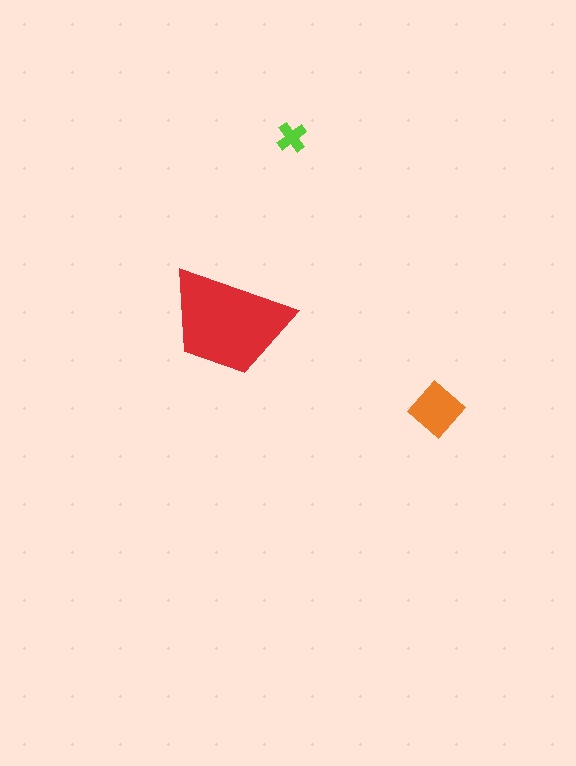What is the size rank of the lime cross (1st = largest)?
3rd.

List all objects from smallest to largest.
The lime cross, the orange diamond, the red trapezoid.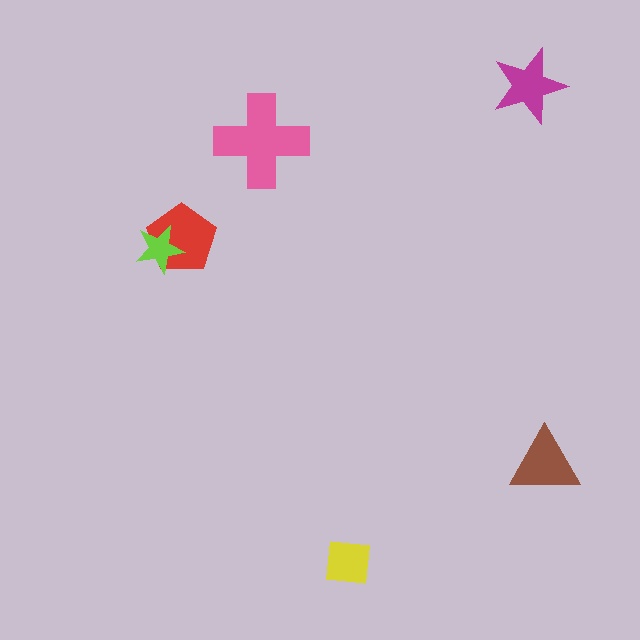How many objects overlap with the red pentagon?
1 object overlaps with the red pentagon.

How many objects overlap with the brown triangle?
0 objects overlap with the brown triangle.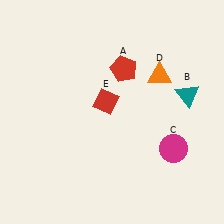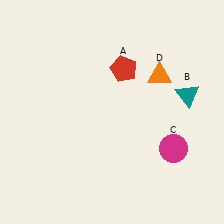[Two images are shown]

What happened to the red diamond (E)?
The red diamond (E) was removed in Image 2. It was in the top-left area of Image 1.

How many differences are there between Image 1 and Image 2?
There is 1 difference between the two images.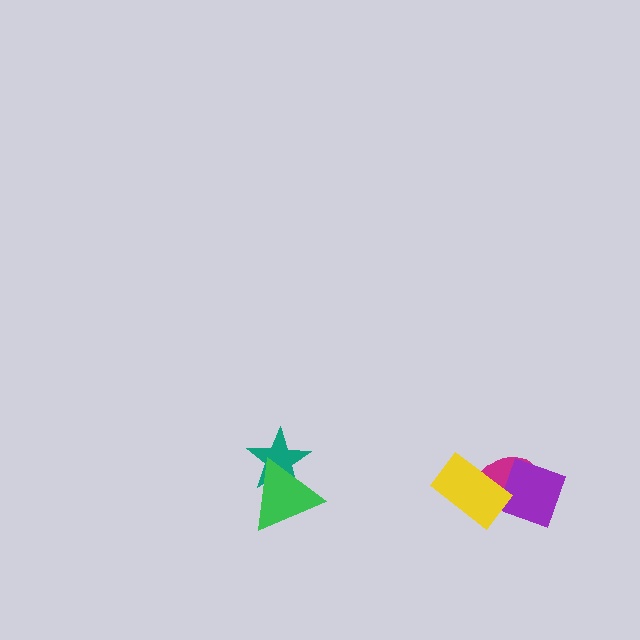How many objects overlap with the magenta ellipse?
2 objects overlap with the magenta ellipse.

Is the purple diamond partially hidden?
Yes, it is partially covered by another shape.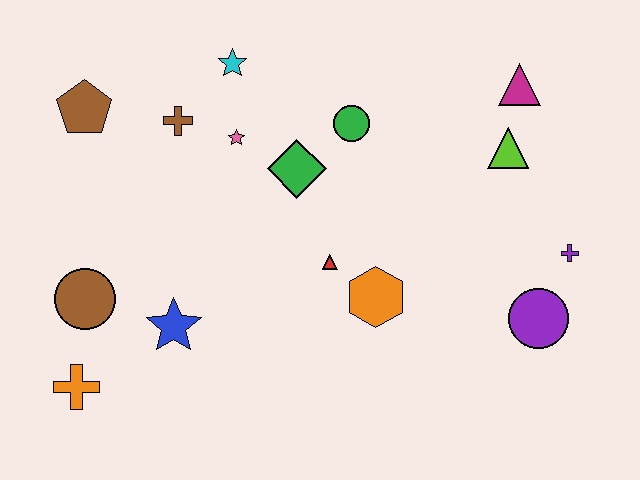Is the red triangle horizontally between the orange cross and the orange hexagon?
Yes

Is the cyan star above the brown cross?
Yes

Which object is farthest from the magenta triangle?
The orange cross is farthest from the magenta triangle.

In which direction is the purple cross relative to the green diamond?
The purple cross is to the right of the green diamond.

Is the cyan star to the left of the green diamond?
Yes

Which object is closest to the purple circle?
The purple cross is closest to the purple circle.